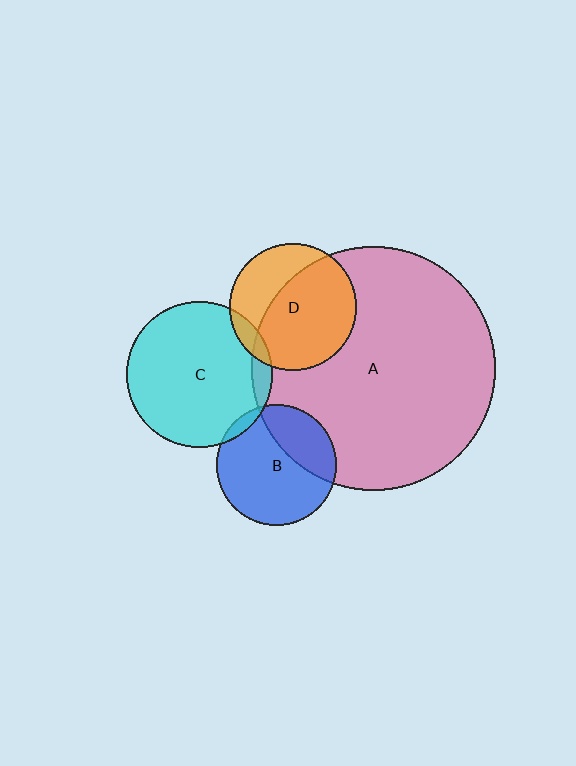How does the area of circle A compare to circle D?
Approximately 3.7 times.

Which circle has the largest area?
Circle A (pink).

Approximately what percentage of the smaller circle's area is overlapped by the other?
Approximately 65%.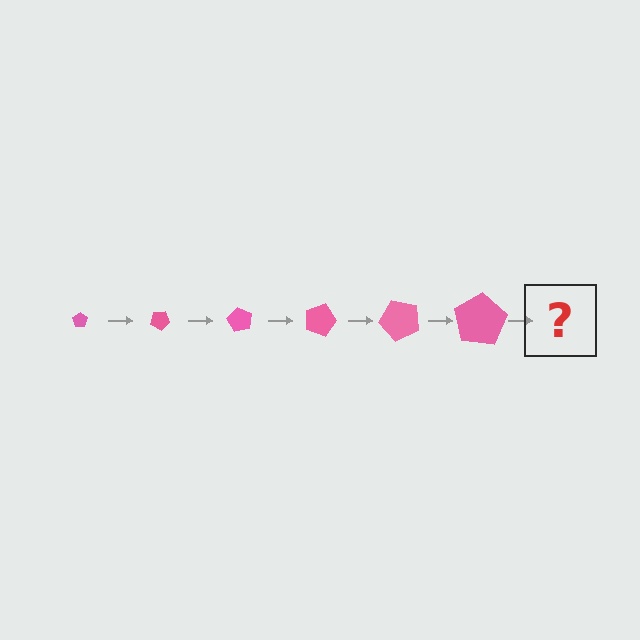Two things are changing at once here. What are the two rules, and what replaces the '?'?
The two rules are that the pentagon grows larger each step and it rotates 30 degrees each step. The '?' should be a pentagon, larger than the previous one and rotated 180 degrees from the start.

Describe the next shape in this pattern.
It should be a pentagon, larger than the previous one and rotated 180 degrees from the start.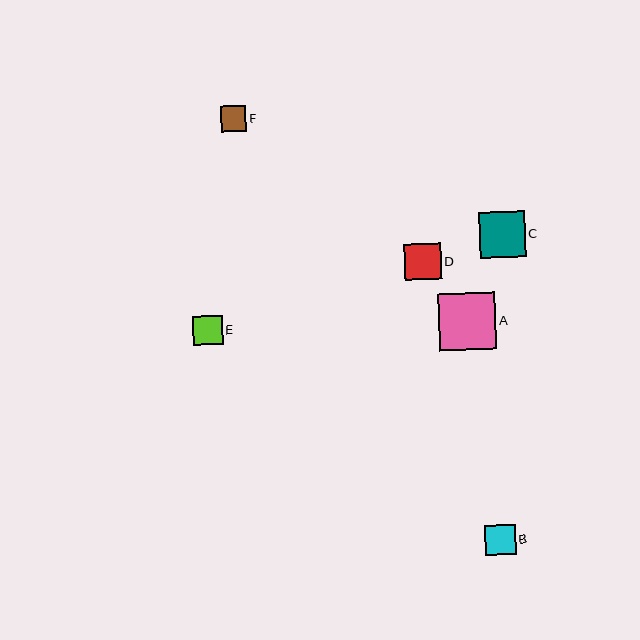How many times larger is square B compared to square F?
Square B is approximately 1.2 times the size of square F.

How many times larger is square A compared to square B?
Square A is approximately 1.9 times the size of square B.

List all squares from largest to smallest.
From largest to smallest: A, C, D, B, E, F.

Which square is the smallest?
Square F is the smallest with a size of approximately 25 pixels.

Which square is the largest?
Square A is the largest with a size of approximately 57 pixels.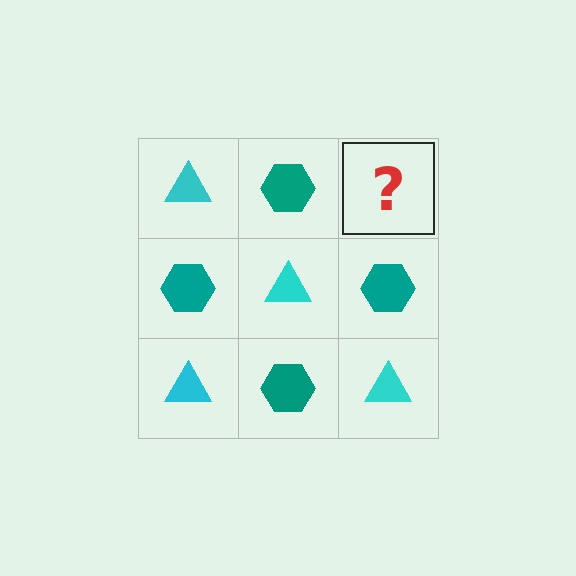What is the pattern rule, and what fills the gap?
The rule is that it alternates cyan triangle and teal hexagon in a checkerboard pattern. The gap should be filled with a cyan triangle.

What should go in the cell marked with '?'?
The missing cell should contain a cyan triangle.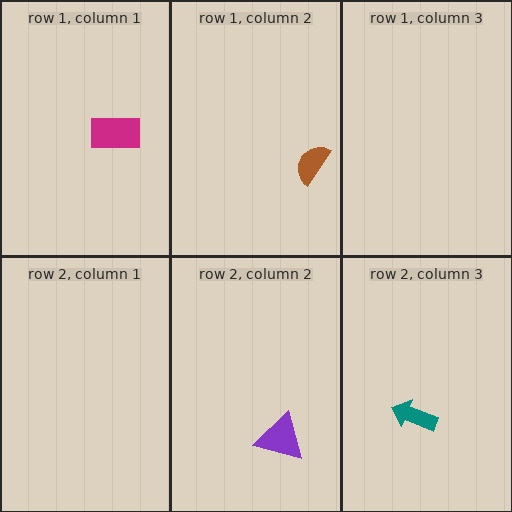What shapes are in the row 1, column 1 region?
The magenta rectangle.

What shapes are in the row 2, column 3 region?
The teal arrow.